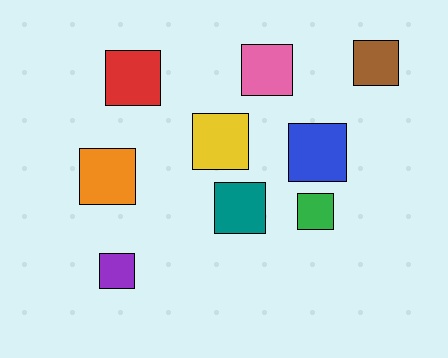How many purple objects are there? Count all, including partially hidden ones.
There is 1 purple object.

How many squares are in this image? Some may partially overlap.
There are 9 squares.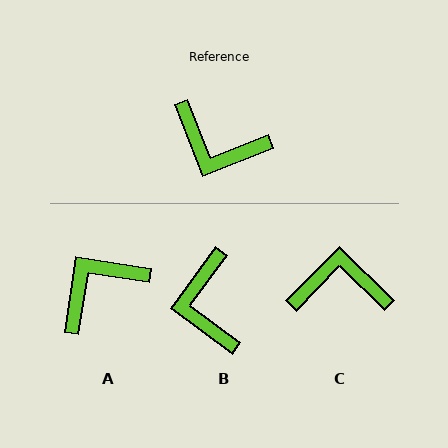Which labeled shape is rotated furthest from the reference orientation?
C, about 156 degrees away.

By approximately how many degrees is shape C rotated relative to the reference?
Approximately 156 degrees clockwise.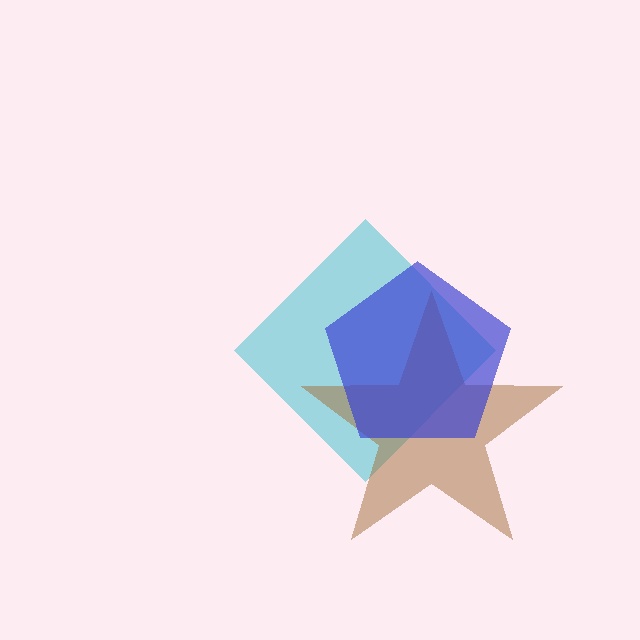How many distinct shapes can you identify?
There are 3 distinct shapes: a cyan diamond, a brown star, a blue pentagon.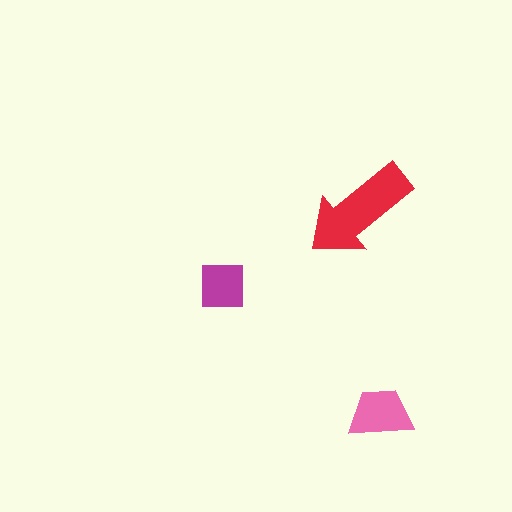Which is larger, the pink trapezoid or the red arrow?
The red arrow.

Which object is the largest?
The red arrow.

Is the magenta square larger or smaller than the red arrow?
Smaller.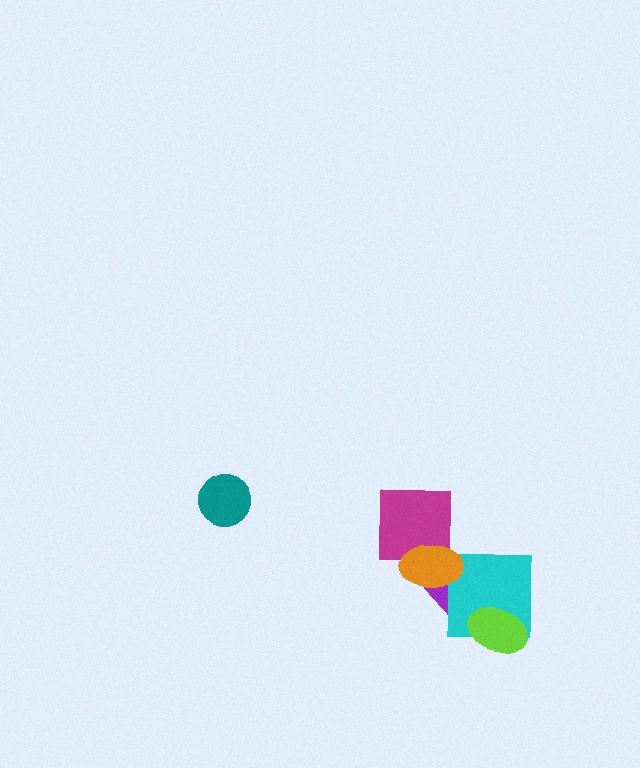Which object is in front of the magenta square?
The orange ellipse is in front of the magenta square.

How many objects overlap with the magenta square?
2 objects overlap with the magenta square.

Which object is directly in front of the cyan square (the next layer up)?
The orange ellipse is directly in front of the cyan square.